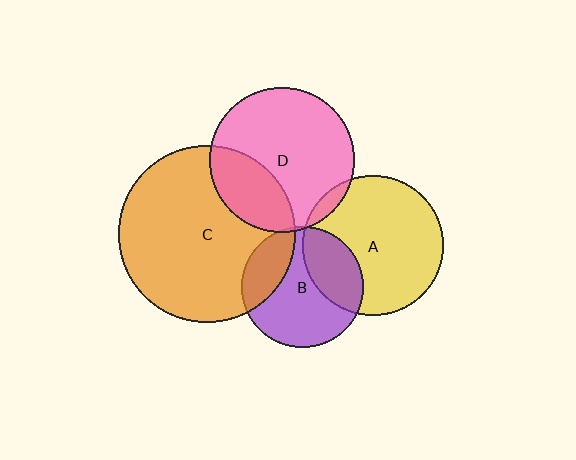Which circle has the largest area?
Circle C (orange).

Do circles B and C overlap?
Yes.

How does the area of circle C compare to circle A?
Approximately 1.6 times.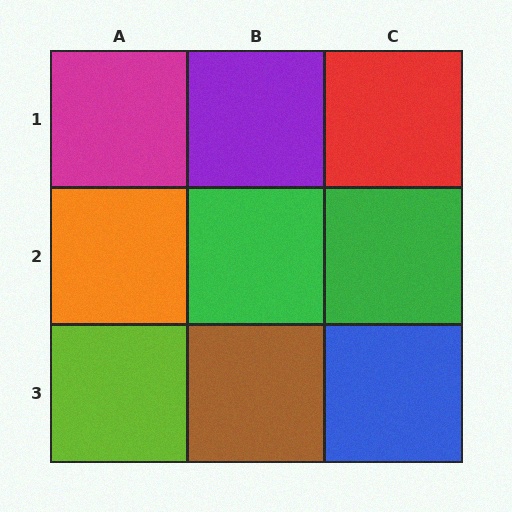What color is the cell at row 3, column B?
Brown.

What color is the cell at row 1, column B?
Purple.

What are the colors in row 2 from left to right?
Orange, green, green.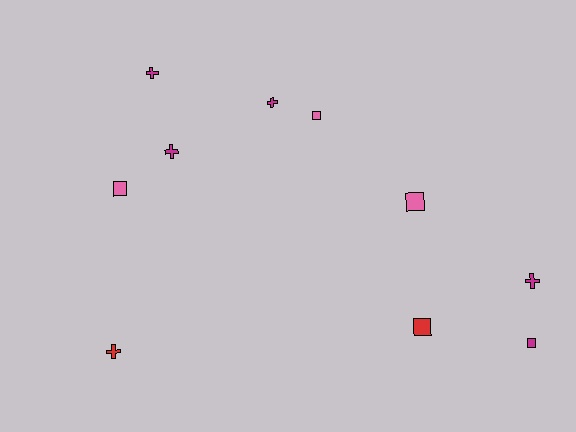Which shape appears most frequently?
Square, with 5 objects.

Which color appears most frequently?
Magenta, with 5 objects.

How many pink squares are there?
There are 3 pink squares.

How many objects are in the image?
There are 10 objects.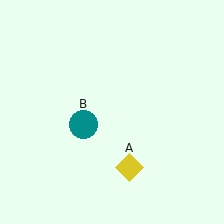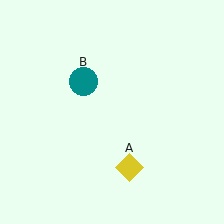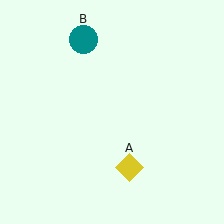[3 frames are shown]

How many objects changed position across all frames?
1 object changed position: teal circle (object B).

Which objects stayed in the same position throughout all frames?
Yellow diamond (object A) remained stationary.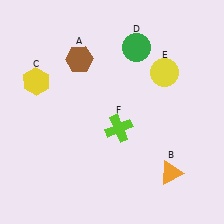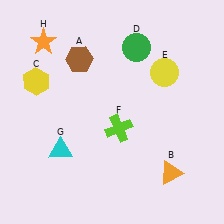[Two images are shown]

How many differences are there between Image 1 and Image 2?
There are 2 differences between the two images.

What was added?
A cyan triangle (G), an orange star (H) were added in Image 2.